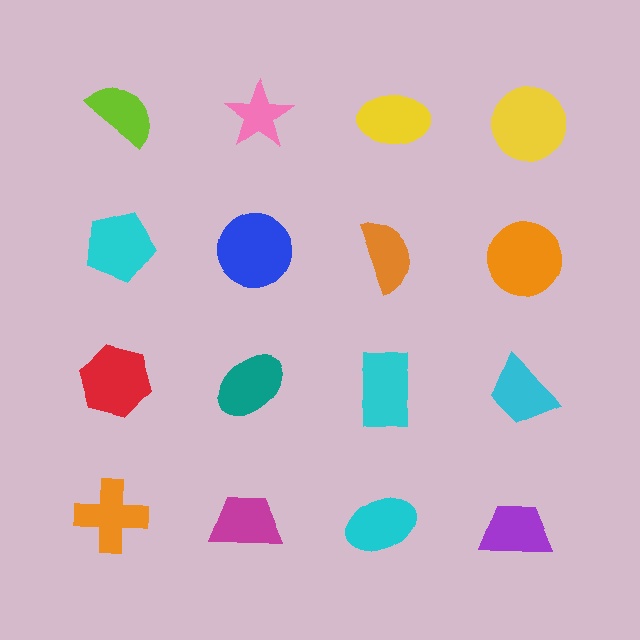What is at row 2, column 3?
An orange semicircle.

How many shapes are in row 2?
4 shapes.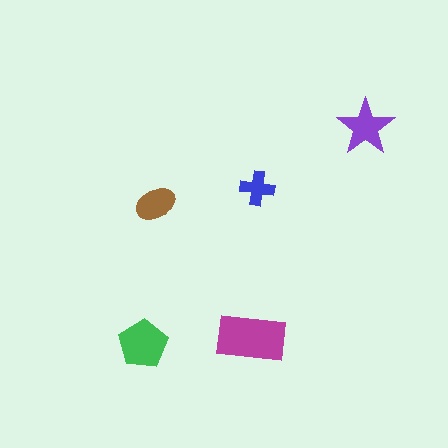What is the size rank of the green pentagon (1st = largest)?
2nd.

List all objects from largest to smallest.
The magenta rectangle, the green pentagon, the purple star, the brown ellipse, the blue cross.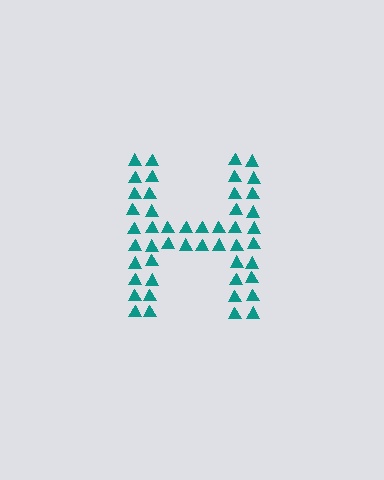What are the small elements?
The small elements are triangles.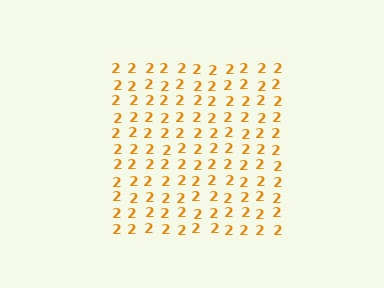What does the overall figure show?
The overall figure shows a square.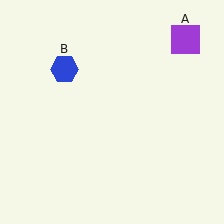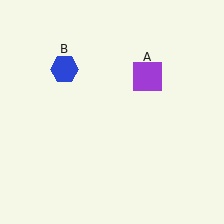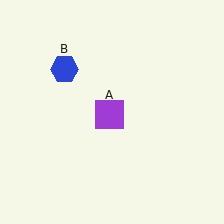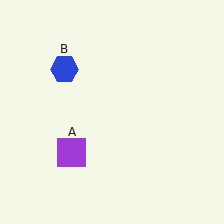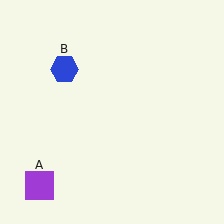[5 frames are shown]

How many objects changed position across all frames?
1 object changed position: purple square (object A).